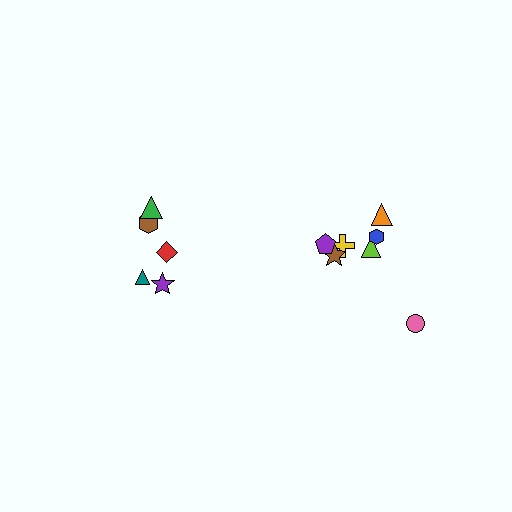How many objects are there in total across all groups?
There are 12 objects.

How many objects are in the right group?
There are 7 objects.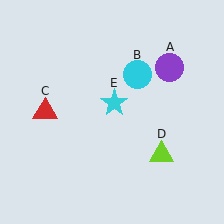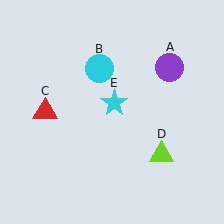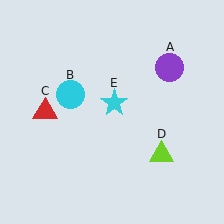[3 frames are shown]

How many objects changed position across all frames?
1 object changed position: cyan circle (object B).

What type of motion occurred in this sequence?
The cyan circle (object B) rotated counterclockwise around the center of the scene.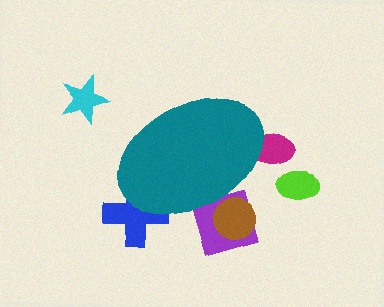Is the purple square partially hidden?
Yes, the purple square is partially hidden behind the teal ellipse.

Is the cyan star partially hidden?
No, the cyan star is fully visible.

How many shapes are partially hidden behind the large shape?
4 shapes are partially hidden.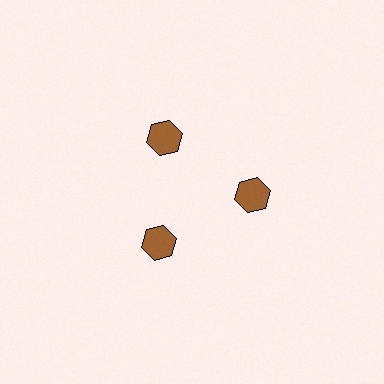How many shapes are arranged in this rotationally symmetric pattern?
There are 3 shapes, arranged in 3 groups of 1.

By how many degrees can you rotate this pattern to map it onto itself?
The pattern maps onto itself every 120 degrees of rotation.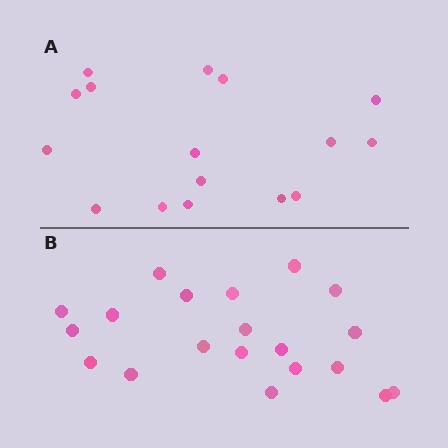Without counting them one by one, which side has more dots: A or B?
Region B (the bottom region) has more dots.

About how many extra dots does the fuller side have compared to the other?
Region B has about 4 more dots than region A.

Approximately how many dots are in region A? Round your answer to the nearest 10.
About 20 dots. (The exact count is 16, which rounds to 20.)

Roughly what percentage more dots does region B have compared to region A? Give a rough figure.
About 25% more.